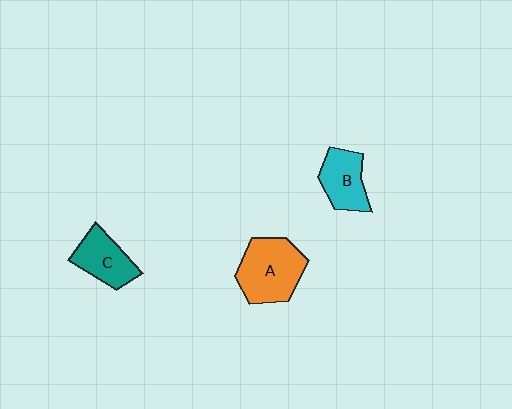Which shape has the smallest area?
Shape B (cyan).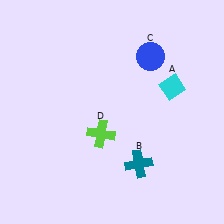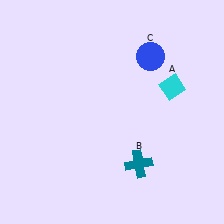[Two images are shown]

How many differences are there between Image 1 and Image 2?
There is 1 difference between the two images.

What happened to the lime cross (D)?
The lime cross (D) was removed in Image 2. It was in the bottom-left area of Image 1.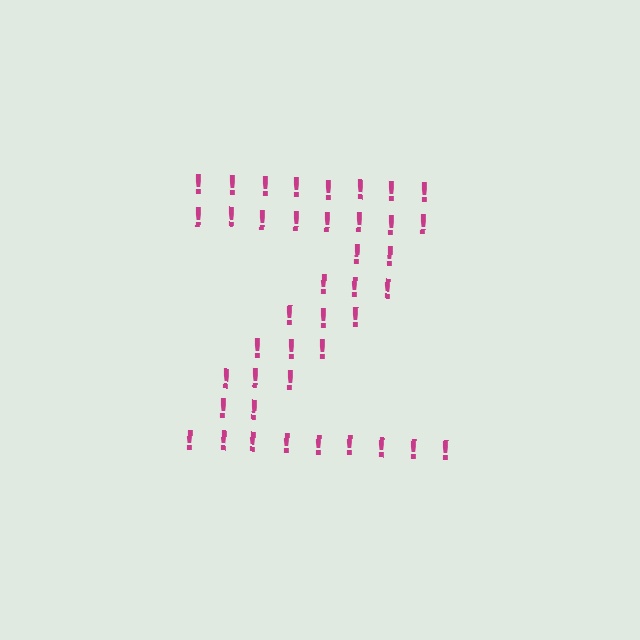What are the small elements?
The small elements are exclamation marks.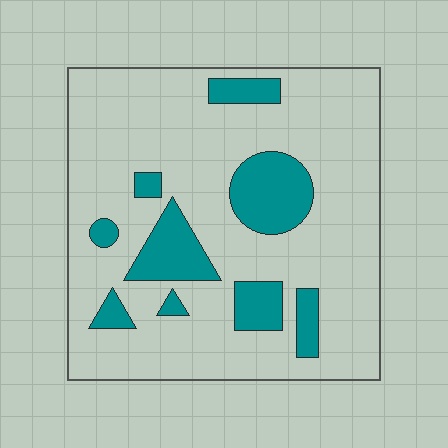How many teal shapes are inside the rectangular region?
9.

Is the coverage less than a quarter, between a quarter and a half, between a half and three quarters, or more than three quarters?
Less than a quarter.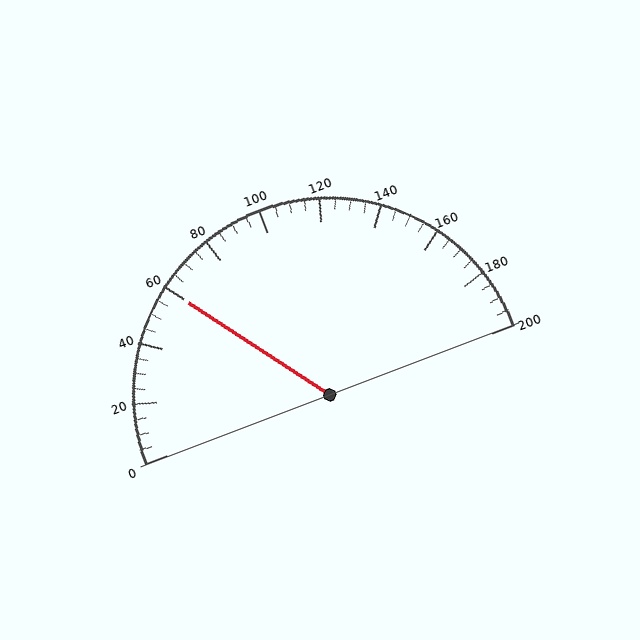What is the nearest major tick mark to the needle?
The nearest major tick mark is 60.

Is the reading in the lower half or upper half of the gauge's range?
The reading is in the lower half of the range (0 to 200).